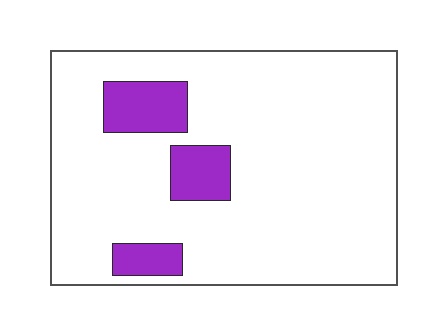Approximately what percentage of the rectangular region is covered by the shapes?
Approximately 10%.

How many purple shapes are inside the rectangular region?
3.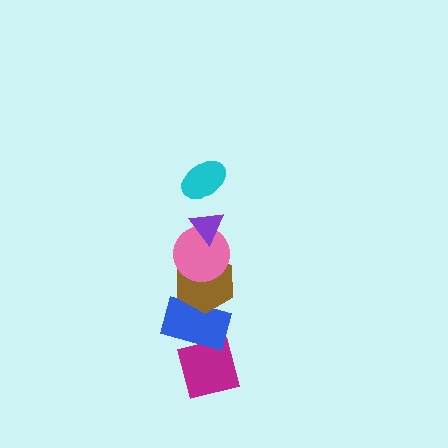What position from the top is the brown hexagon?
The brown hexagon is 4th from the top.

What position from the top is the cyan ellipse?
The cyan ellipse is 1st from the top.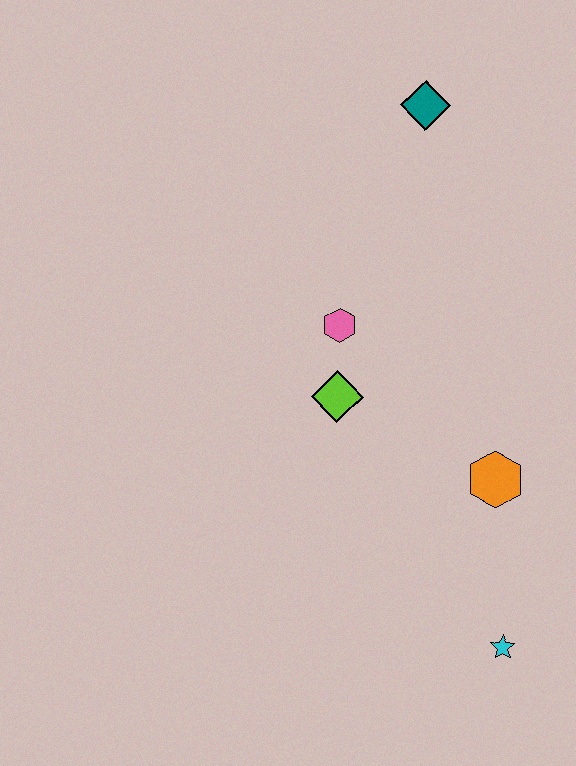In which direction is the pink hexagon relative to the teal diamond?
The pink hexagon is below the teal diamond.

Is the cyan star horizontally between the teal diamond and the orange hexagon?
No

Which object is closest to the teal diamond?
The pink hexagon is closest to the teal diamond.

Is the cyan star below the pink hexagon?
Yes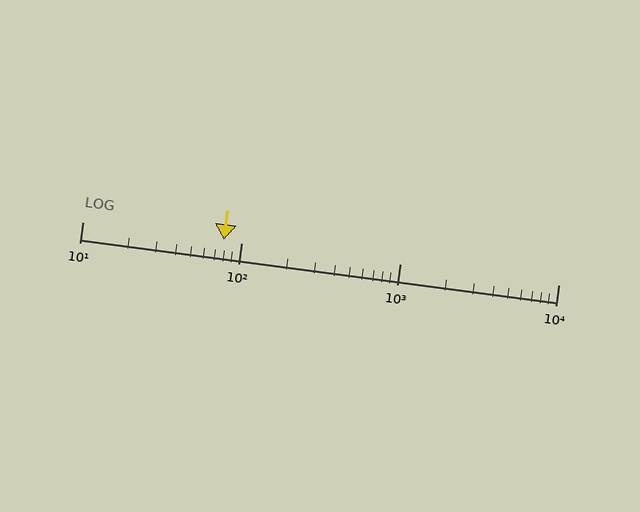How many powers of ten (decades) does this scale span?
The scale spans 3 decades, from 10 to 10000.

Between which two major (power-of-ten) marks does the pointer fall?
The pointer is between 10 and 100.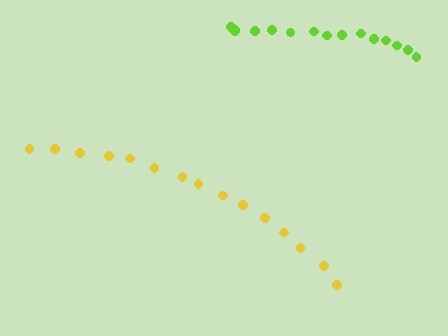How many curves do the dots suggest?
There are 2 distinct paths.